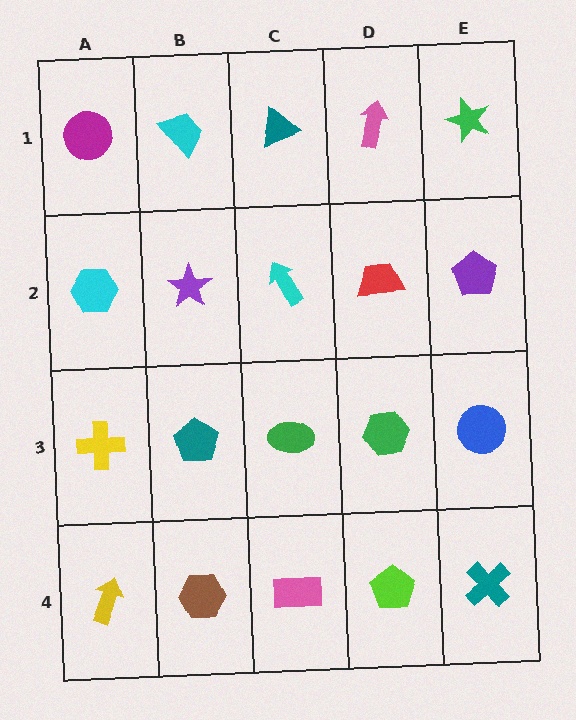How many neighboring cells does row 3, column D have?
4.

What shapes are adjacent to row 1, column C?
A cyan arrow (row 2, column C), a cyan trapezoid (row 1, column B), a pink arrow (row 1, column D).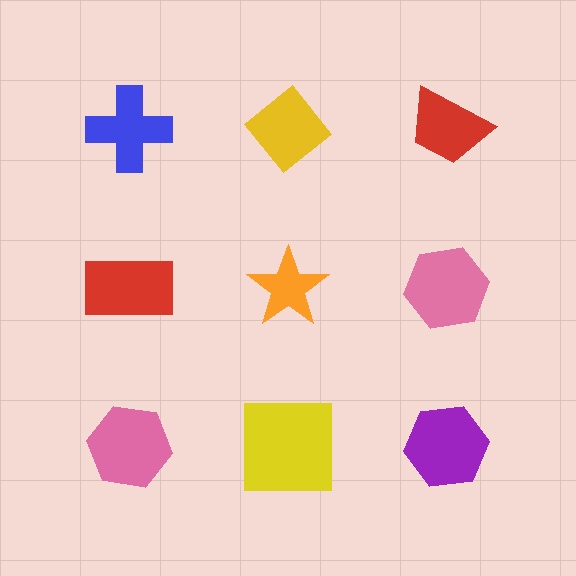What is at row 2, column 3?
A pink hexagon.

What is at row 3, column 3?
A purple hexagon.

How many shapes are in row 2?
3 shapes.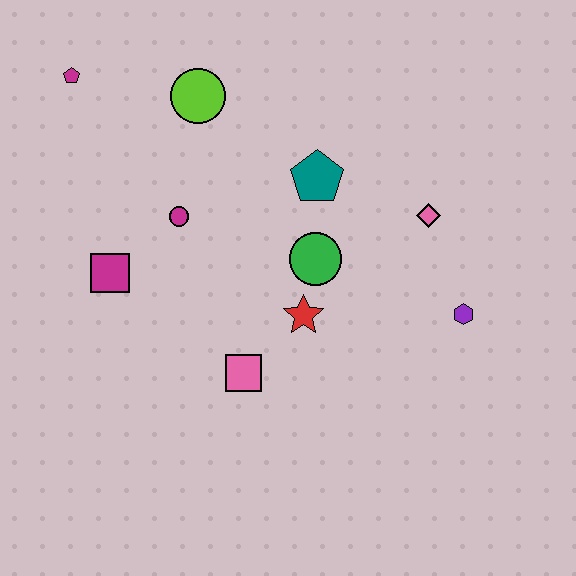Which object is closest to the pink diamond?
The purple hexagon is closest to the pink diamond.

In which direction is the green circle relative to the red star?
The green circle is above the red star.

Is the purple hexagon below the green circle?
Yes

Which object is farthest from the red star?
The magenta pentagon is farthest from the red star.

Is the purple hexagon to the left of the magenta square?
No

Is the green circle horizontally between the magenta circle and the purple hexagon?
Yes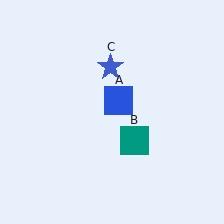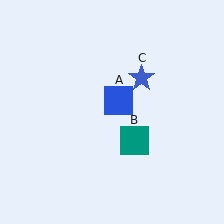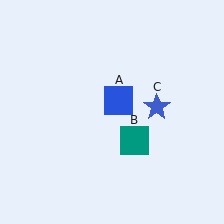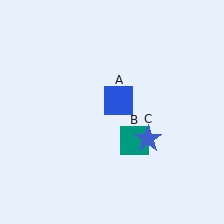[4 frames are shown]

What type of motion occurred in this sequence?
The blue star (object C) rotated clockwise around the center of the scene.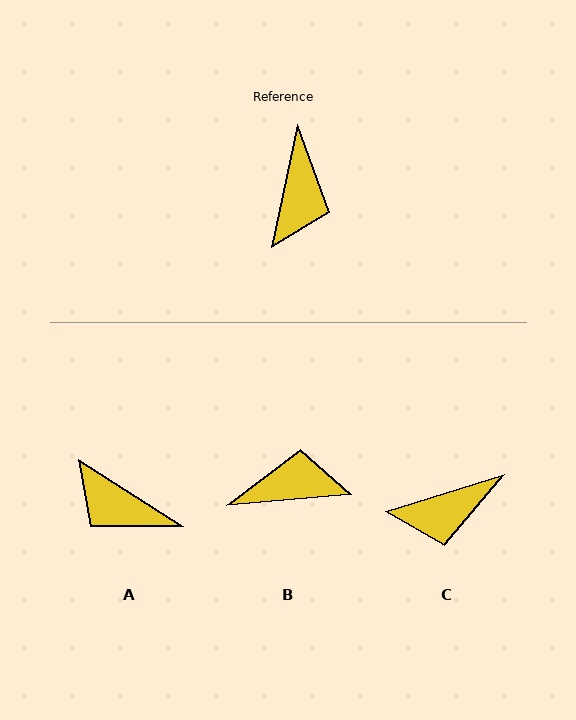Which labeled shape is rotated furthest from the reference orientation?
A, about 111 degrees away.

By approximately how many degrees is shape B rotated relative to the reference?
Approximately 107 degrees counter-clockwise.